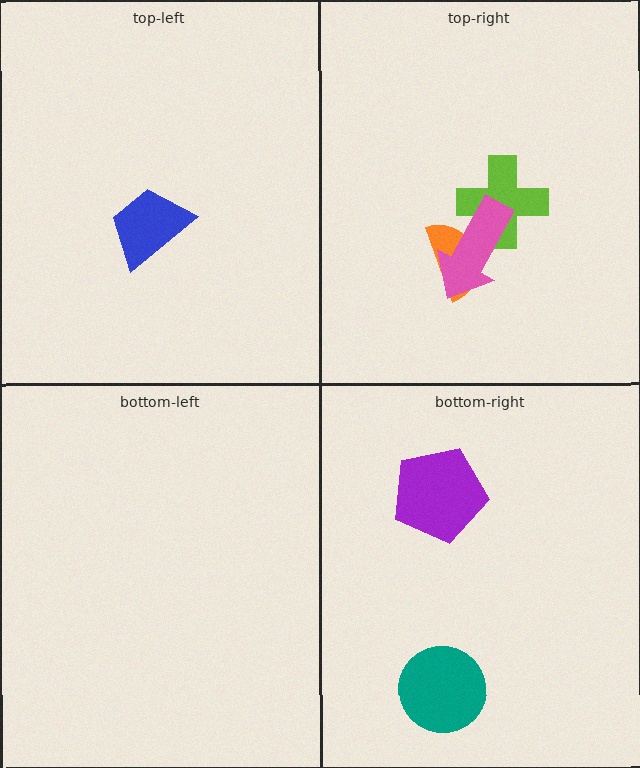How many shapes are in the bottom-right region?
2.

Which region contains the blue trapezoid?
The top-left region.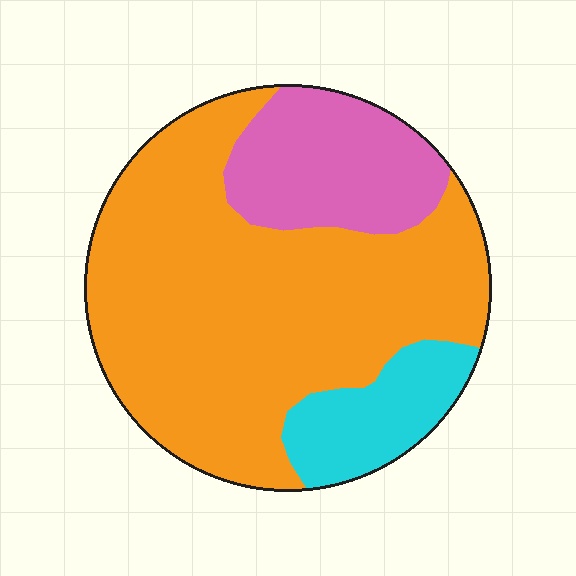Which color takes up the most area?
Orange, at roughly 70%.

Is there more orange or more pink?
Orange.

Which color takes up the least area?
Cyan, at roughly 15%.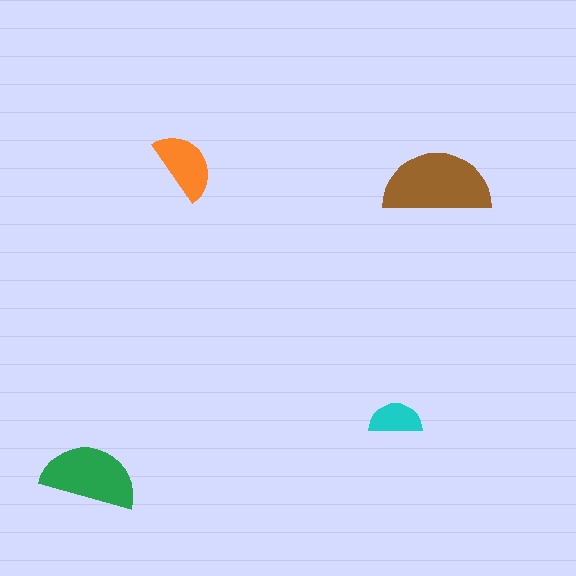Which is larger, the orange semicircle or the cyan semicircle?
The orange one.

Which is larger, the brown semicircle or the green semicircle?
The brown one.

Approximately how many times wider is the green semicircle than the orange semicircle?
About 1.5 times wider.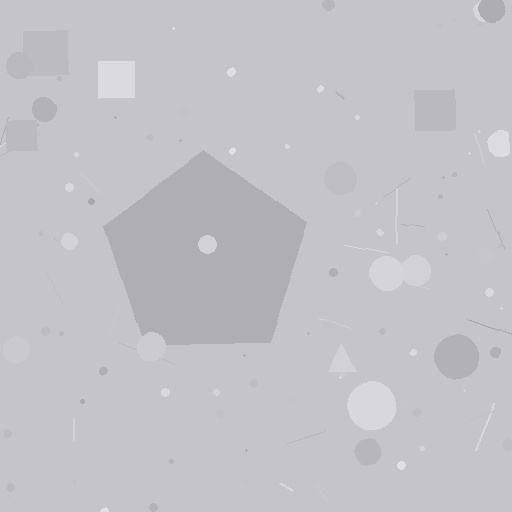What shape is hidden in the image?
A pentagon is hidden in the image.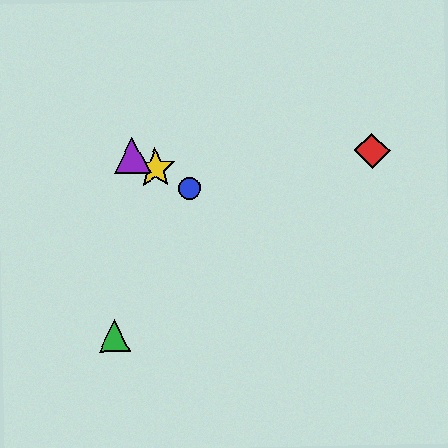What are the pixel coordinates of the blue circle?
The blue circle is at (190, 188).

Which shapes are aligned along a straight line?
The blue circle, the yellow star, the purple triangle are aligned along a straight line.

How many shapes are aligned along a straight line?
3 shapes (the blue circle, the yellow star, the purple triangle) are aligned along a straight line.